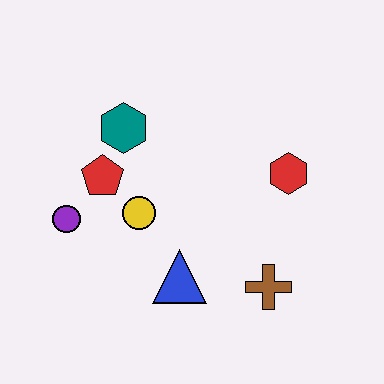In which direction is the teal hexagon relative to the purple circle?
The teal hexagon is above the purple circle.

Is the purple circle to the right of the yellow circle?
No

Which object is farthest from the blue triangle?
The teal hexagon is farthest from the blue triangle.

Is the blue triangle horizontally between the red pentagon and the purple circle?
No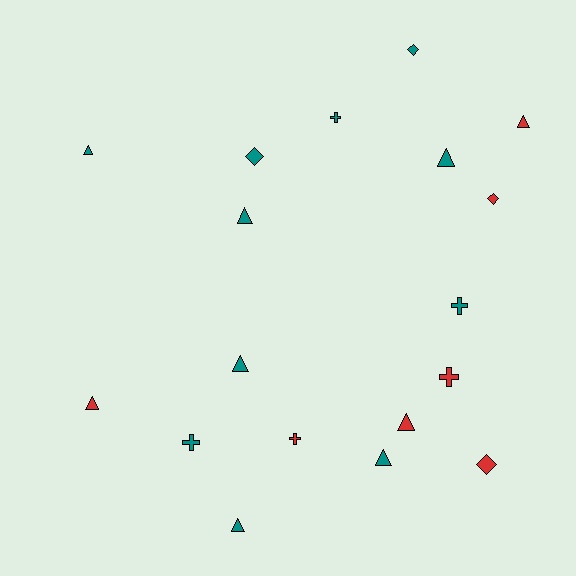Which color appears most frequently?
Teal, with 11 objects.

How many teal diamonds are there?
There are 2 teal diamonds.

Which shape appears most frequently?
Triangle, with 9 objects.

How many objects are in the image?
There are 18 objects.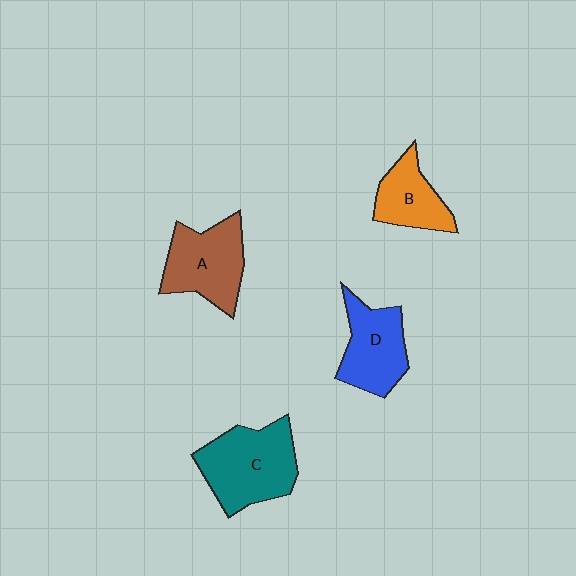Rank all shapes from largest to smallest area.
From largest to smallest: C (teal), A (brown), D (blue), B (orange).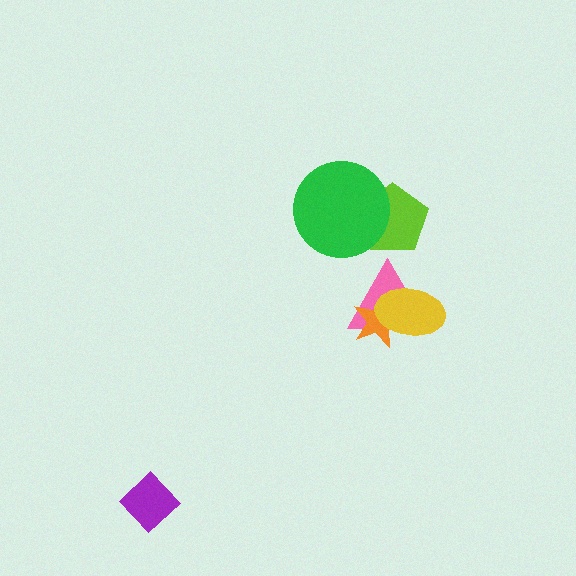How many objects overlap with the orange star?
2 objects overlap with the orange star.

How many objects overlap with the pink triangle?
2 objects overlap with the pink triangle.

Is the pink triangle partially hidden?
Yes, it is partially covered by another shape.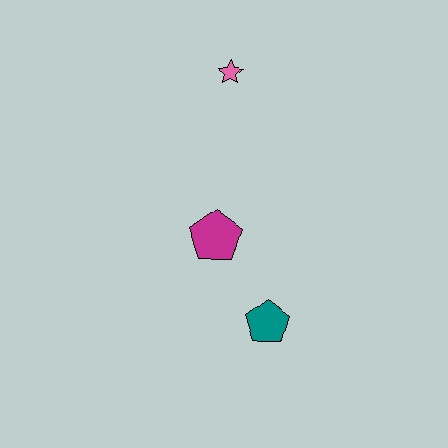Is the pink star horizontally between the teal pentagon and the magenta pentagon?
Yes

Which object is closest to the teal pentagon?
The magenta pentagon is closest to the teal pentagon.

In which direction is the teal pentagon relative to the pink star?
The teal pentagon is below the pink star.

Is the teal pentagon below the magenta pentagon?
Yes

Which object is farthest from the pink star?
The teal pentagon is farthest from the pink star.